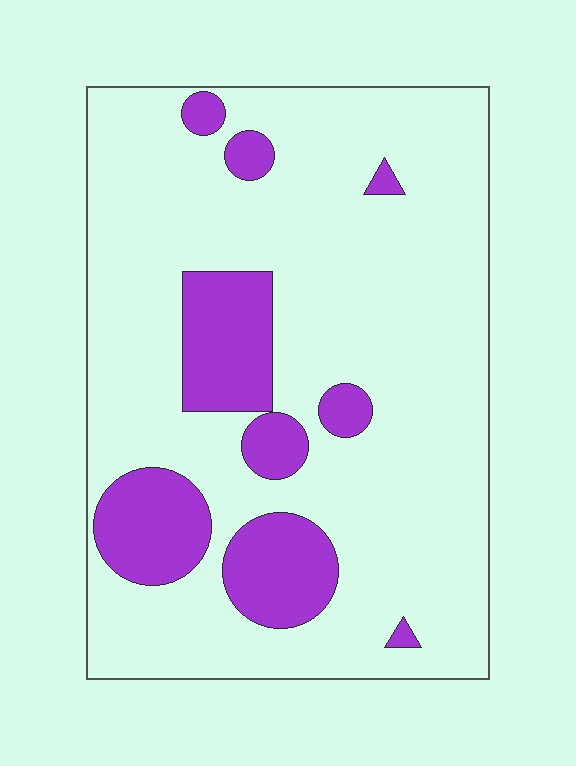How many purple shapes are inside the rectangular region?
9.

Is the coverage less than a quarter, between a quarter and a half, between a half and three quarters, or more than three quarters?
Less than a quarter.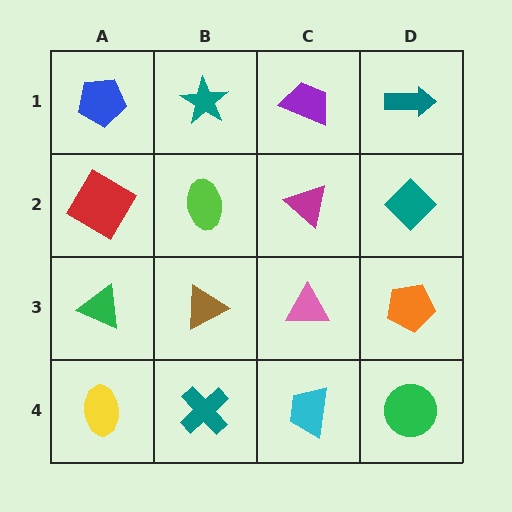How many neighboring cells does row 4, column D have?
2.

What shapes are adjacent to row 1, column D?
A teal diamond (row 2, column D), a purple trapezoid (row 1, column C).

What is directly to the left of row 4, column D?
A cyan trapezoid.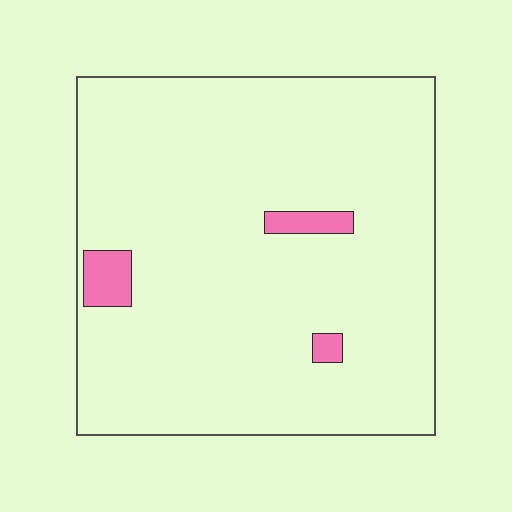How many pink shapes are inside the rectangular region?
3.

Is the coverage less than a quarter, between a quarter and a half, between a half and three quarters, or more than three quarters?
Less than a quarter.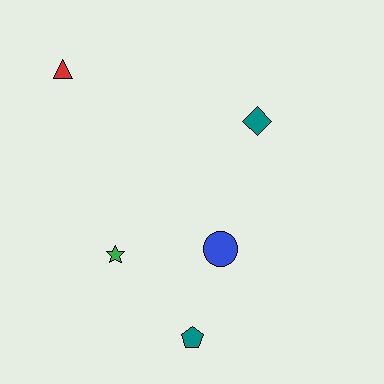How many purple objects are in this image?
There are no purple objects.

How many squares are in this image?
There are no squares.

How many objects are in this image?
There are 5 objects.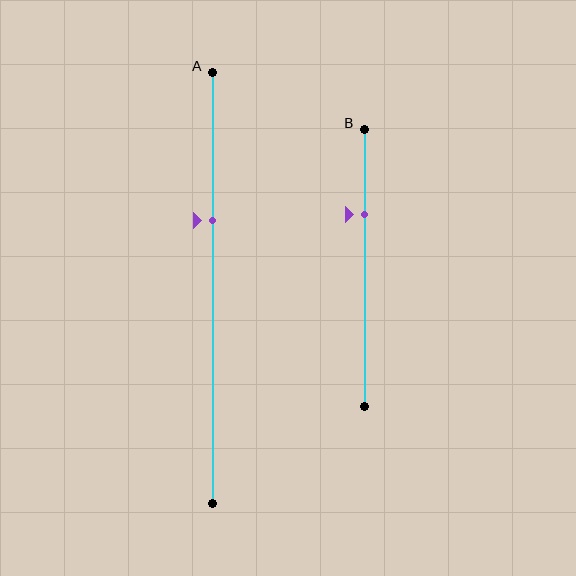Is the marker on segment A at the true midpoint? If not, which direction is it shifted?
No, the marker on segment A is shifted upward by about 16% of the segment length.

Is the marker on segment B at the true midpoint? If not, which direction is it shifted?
No, the marker on segment B is shifted upward by about 19% of the segment length.